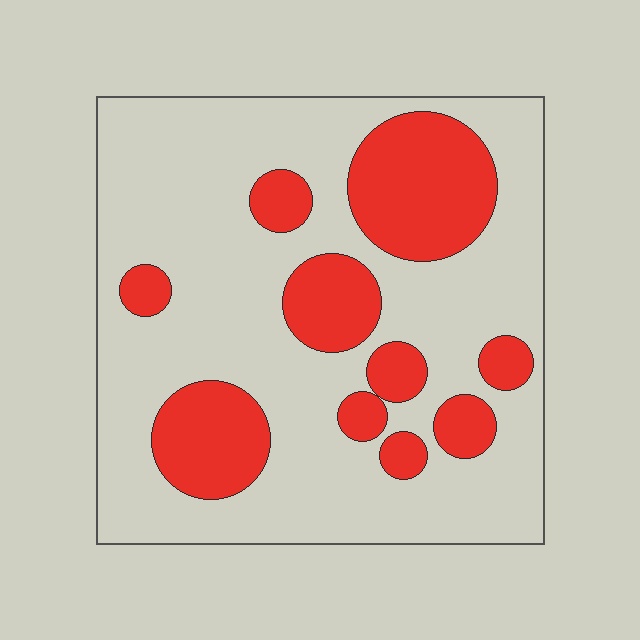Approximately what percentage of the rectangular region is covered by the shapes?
Approximately 25%.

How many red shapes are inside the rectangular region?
10.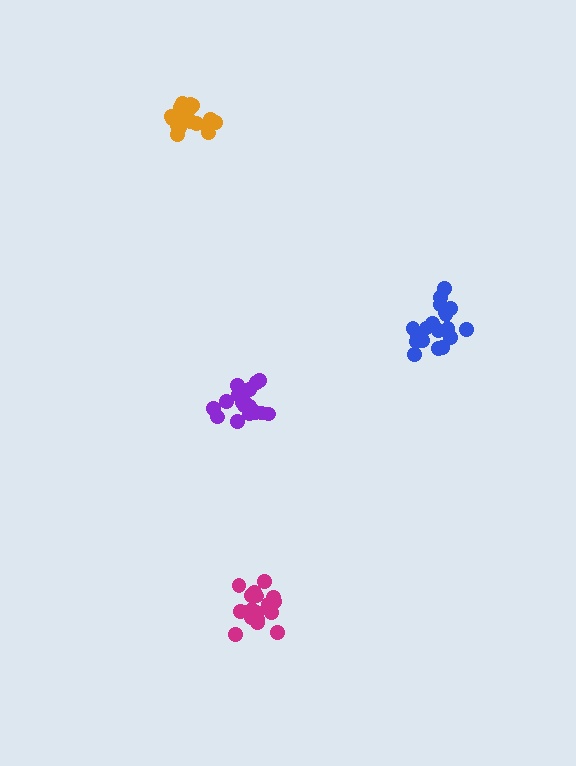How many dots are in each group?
Group 1: 19 dots, Group 2: 19 dots, Group 3: 20 dots, Group 4: 17 dots (75 total).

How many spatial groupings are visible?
There are 4 spatial groupings.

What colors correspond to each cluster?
The clusters are colored: orange, blue, magenta, purple.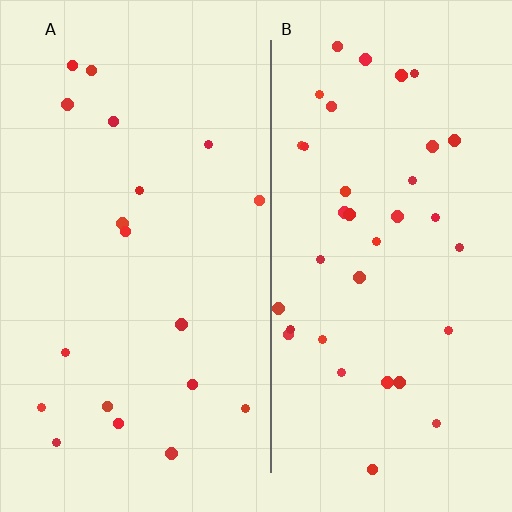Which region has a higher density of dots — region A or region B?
B (the right).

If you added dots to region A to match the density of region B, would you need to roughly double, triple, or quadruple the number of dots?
Approximately double.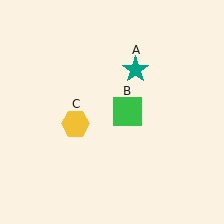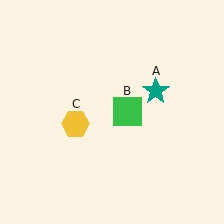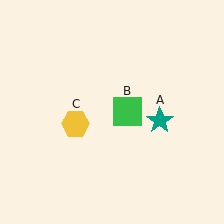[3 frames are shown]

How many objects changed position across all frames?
1 object changed position: teal star (object A).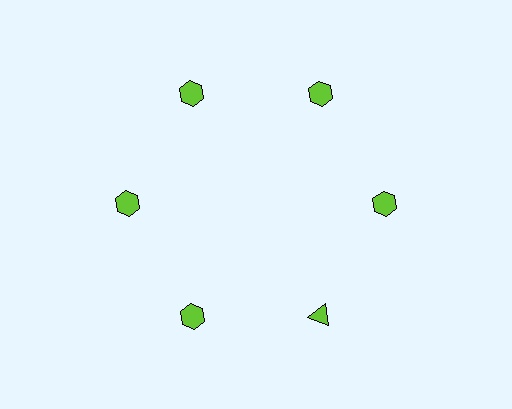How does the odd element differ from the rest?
It has a different shape: triangle instead of hexagon.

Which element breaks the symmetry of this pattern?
The lime triangle at roughly the 5 o'clock position breaks the symmetry. All other shapes are lime hexagons.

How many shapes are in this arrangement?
There are 6 shapes arranged in a ring pattern.